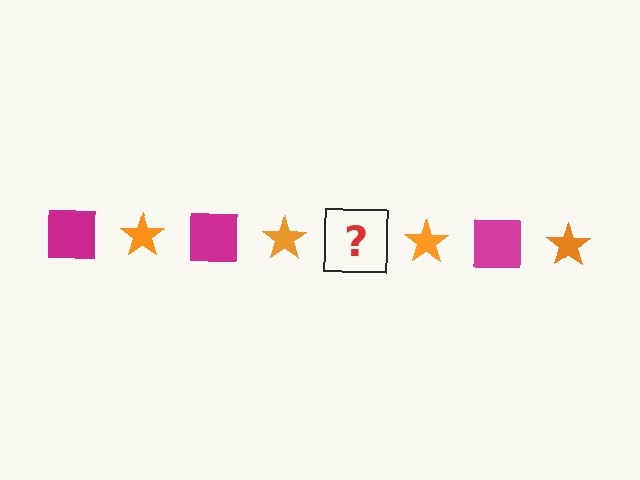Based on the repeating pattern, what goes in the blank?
The blank should be a magenta square.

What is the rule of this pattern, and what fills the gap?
The rule is that the pattern alternates between magenta square and orange star. The gap should be filled with a magenta square.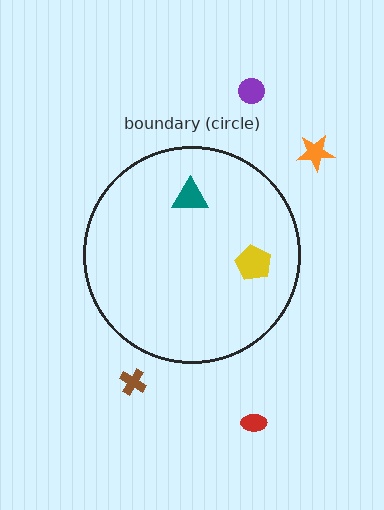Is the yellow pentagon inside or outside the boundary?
Inside.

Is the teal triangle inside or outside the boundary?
Inside.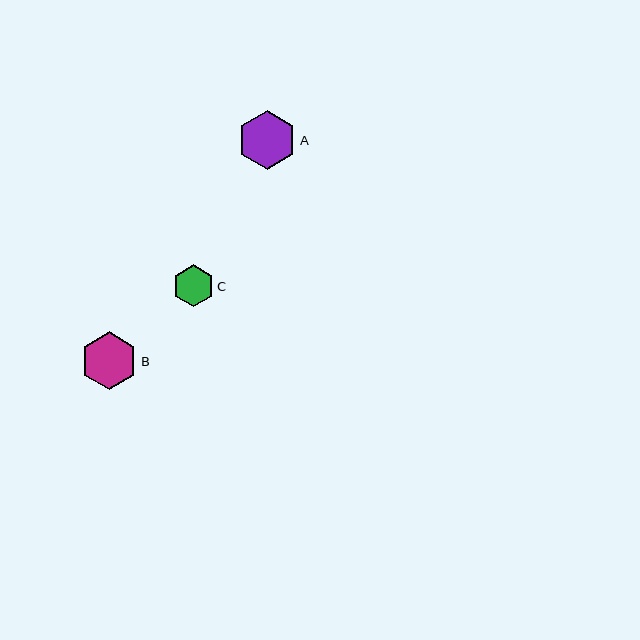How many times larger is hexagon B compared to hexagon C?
Hexagon B is approximately 1.4 times the size of hexagon C.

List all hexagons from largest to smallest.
From largest to smallest: A, B, C.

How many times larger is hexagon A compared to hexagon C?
Hexagon A is approximately 1.4 times the size of hexagon C.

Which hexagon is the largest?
Hexagon A is the largest with a size of approximately 59 pixels.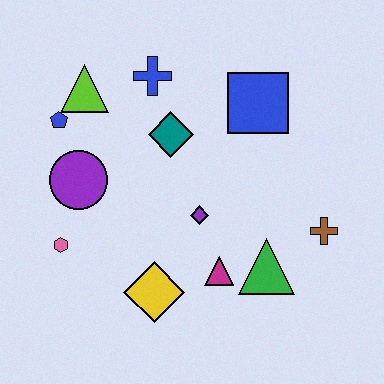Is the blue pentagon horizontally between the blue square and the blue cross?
No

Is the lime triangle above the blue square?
Yes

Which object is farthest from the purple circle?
The brown cross is farthest from the purple circle.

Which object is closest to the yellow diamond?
The magenta triangle is closest to the yellow diamond.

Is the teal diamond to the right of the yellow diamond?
Yes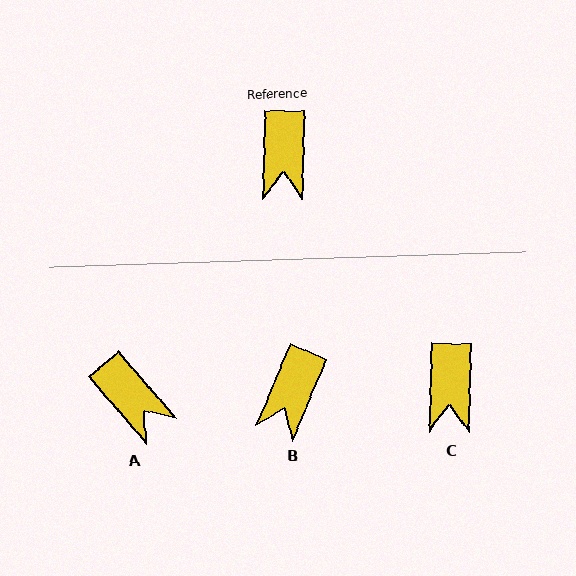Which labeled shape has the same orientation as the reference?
C.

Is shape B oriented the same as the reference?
No, it is off by about 22 degrees.